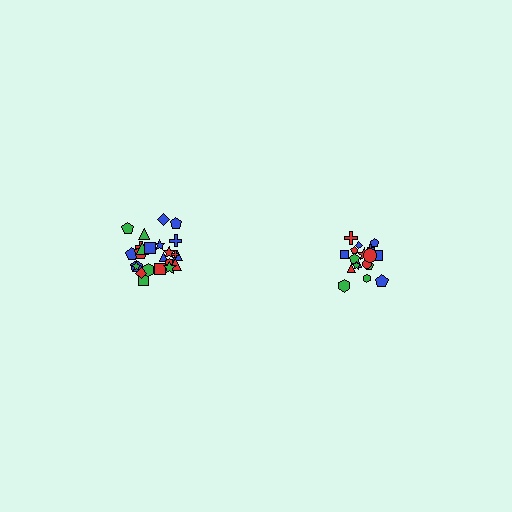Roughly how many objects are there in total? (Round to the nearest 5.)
Roughly 45 objects in total.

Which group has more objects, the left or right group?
The left group.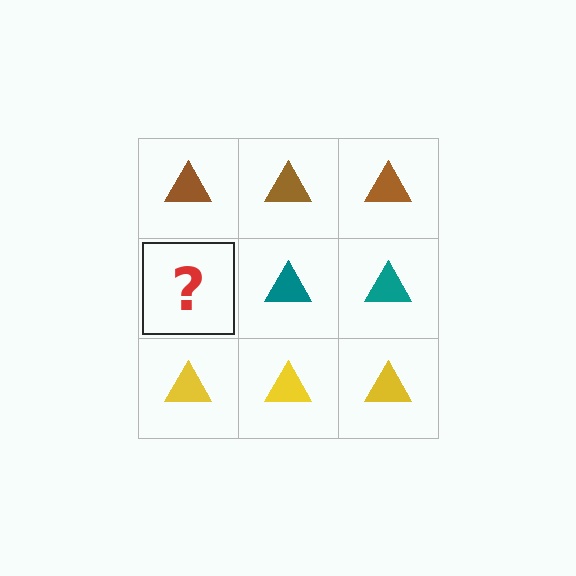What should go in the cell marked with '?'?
The missing cell should contain a teal triangle.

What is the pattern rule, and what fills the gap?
The rule is that each row has a consistent color. The gap should be filled with a teal triangle.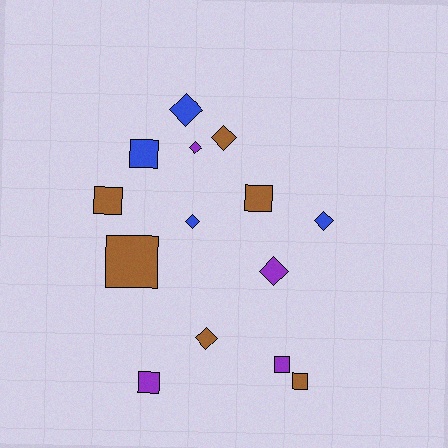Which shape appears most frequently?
Diamond, with 7 objects.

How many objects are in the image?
There are 14 objects.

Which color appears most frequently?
Brown, with 6 objects.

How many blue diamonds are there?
There are 3 blue diamonds.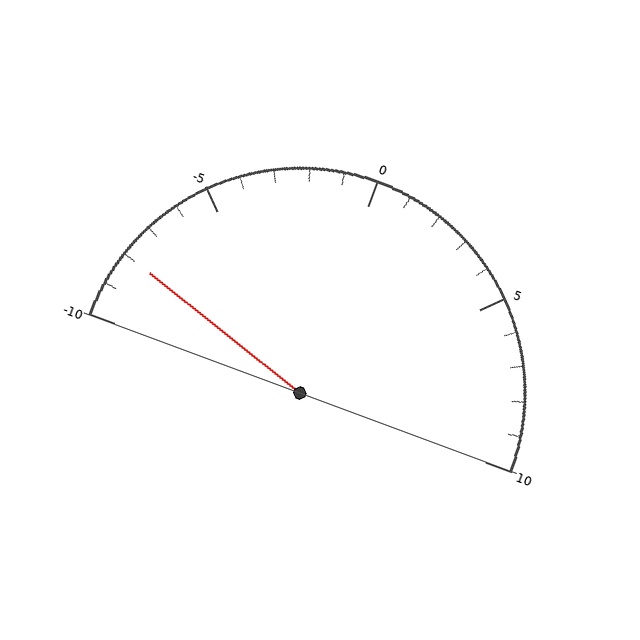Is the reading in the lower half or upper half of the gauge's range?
The reading is in the lower half of the range (-10 to 10).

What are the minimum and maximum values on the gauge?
The gauge ranges from -10 to 10.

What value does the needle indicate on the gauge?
The needle indicates approximately -8.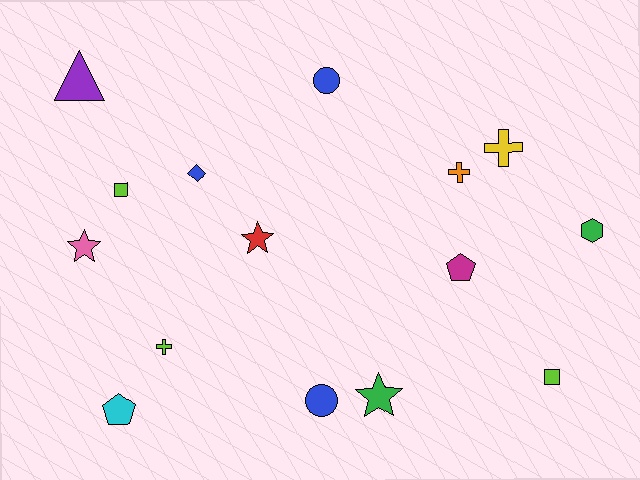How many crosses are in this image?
There are 3 crosses.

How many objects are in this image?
There are 15 objects.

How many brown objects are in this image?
There are no brown objects.